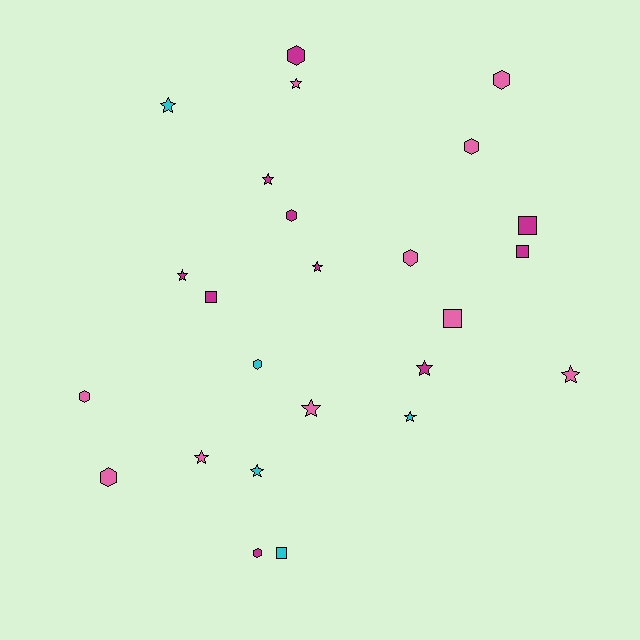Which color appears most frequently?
Magenta, with 10 objects.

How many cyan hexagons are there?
There is 1 cyan hexagon.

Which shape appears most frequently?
Star, with 11 objects.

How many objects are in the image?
There are 25 objects.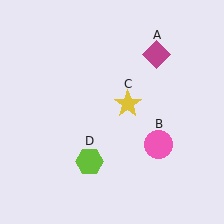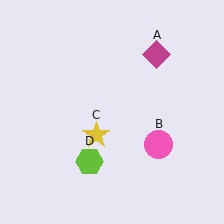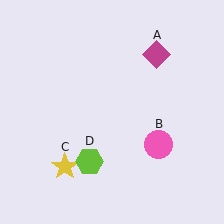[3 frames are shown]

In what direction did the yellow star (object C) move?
The yellow star (object C) moved down and to the left.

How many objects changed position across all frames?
1 object changed position: yellow star (object C).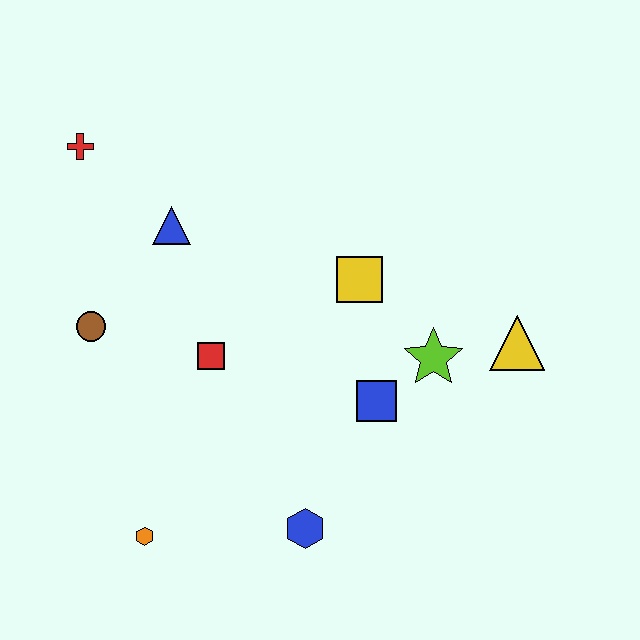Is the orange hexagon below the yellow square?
Yes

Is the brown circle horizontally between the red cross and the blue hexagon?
Yes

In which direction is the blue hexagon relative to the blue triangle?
The blue hexagon is below the blue triangle.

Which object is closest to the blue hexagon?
The blue square is closest to the blue hexagon.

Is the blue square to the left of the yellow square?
No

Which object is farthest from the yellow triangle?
The red cross is farthest from the yellow triangle.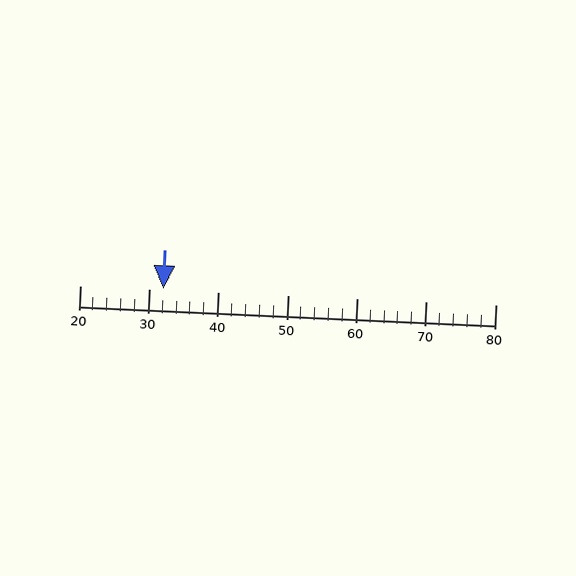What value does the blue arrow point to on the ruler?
The blue arrow points to approximately 32.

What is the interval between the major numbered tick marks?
The major tick marks are spaced 10 units apart.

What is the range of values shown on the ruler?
The ruler shows values from 20 to 80.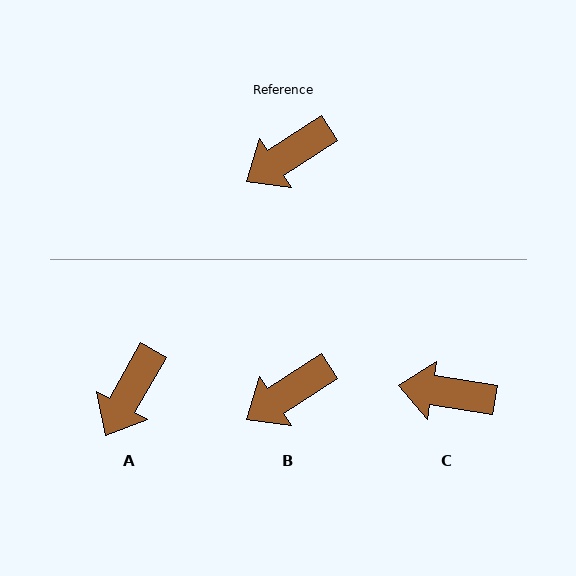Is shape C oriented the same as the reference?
No, it is off by about 42 degrees.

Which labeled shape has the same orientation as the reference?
B.